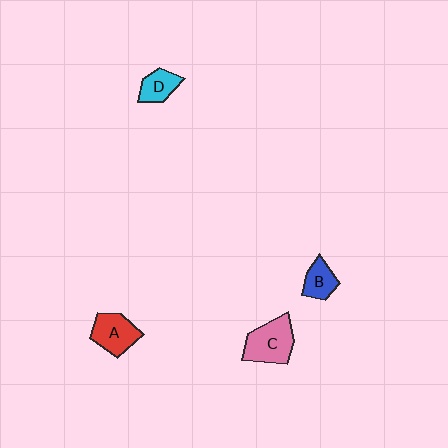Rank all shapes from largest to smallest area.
From largest to smallest: C (pink), A (red), B (blue), D (cyan).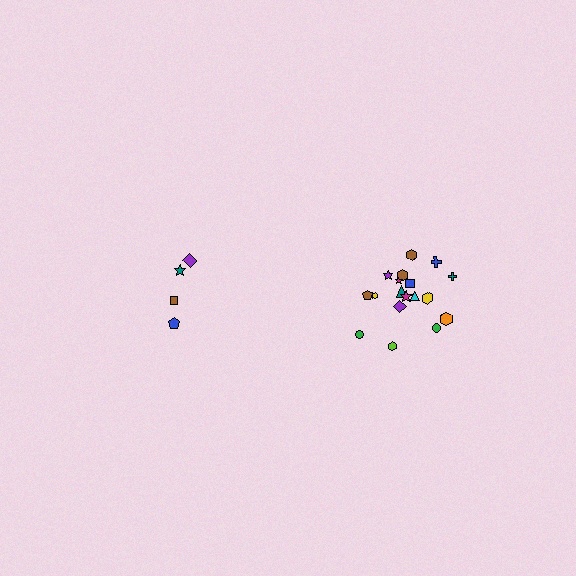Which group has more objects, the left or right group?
The right group.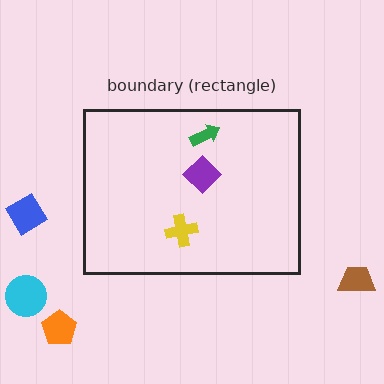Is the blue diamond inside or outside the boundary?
Outside.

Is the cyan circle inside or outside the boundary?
Outside.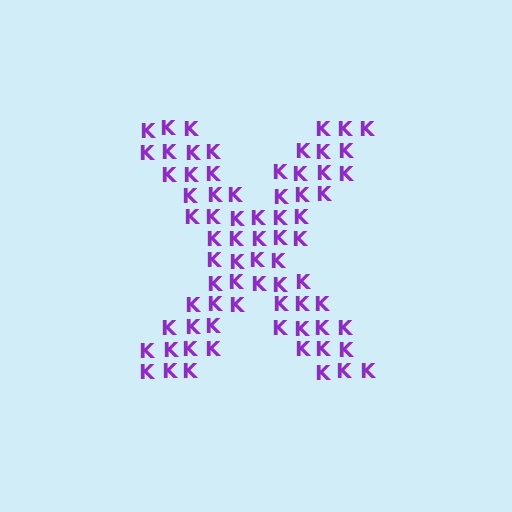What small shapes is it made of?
It is made of small letter K's.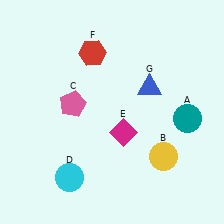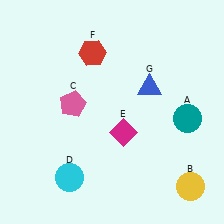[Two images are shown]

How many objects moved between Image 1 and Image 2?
1 object moved between the two images.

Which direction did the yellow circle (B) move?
The yellow circle (B) moved down.